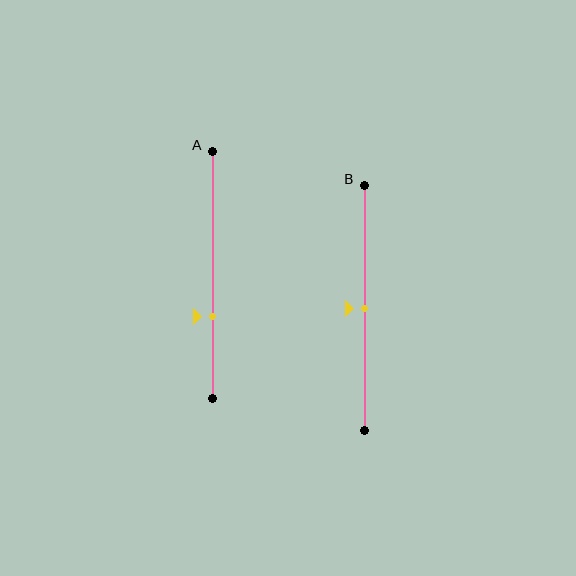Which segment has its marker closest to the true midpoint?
Segment B has its marker closest to the true midpoint.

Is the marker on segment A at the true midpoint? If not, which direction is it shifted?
No, the marker on segment A is shifted downward by about 17% of the segment length.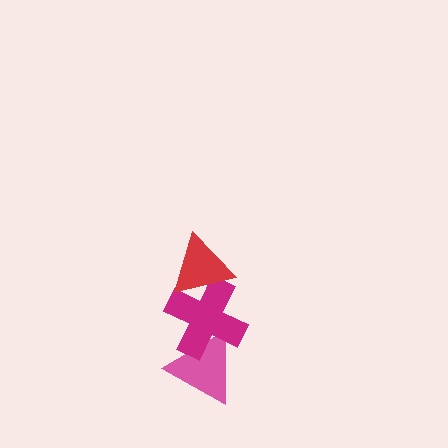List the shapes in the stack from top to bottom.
From top to bottom: the red triangle, the magenta cross, the pink triangle.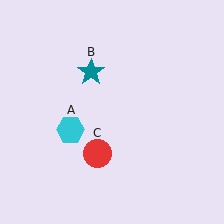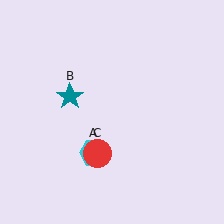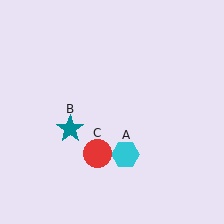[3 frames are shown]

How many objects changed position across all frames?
2 objects changed position: cyan hexagon (object A), teal star (object B).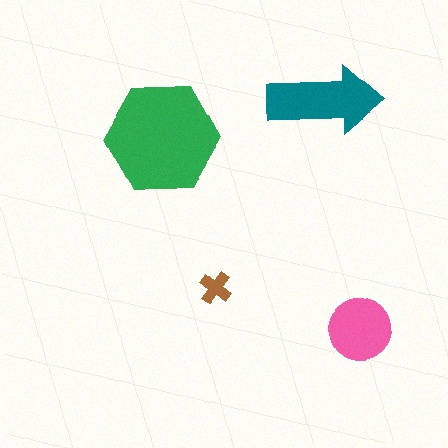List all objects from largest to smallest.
The green hexagon, the teal arrow, the pink circle, the brown cross.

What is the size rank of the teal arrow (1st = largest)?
2nd.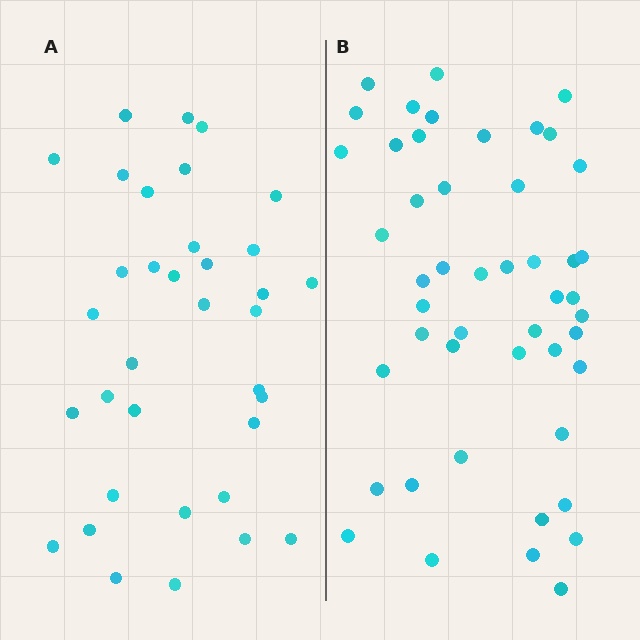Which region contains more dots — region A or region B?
Region B (the right region) has more dots.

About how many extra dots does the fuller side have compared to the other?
Region B has approximately 15 more dots than region A.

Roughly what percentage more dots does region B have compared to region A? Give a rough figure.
About 35% more.